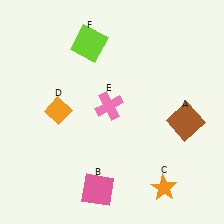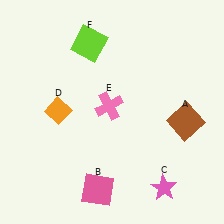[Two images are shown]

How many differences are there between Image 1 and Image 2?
There is 1 difference between the two images.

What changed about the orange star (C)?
In Image 1, C is orange. In Image 2, it changed to pink.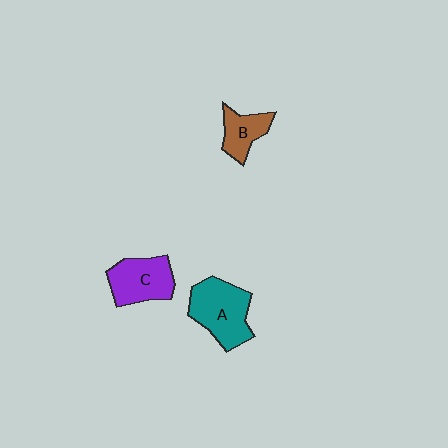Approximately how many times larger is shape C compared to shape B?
Approximately 1.5 times.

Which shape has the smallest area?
Shape B (brown).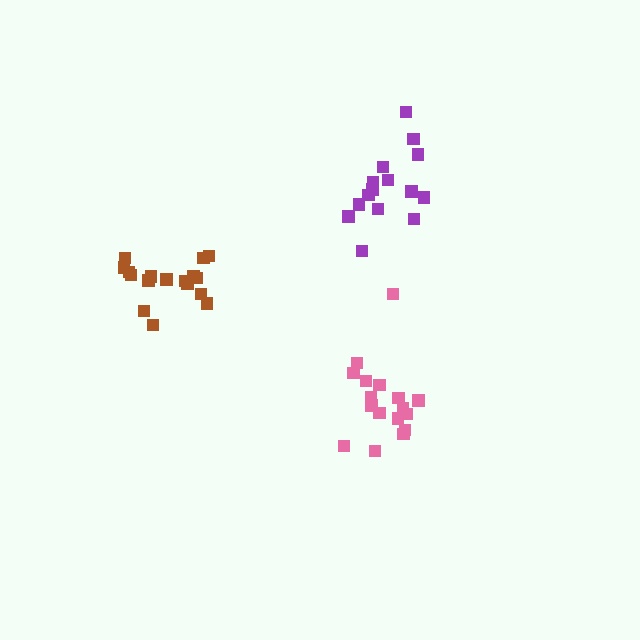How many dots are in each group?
Group 1: 17 dots, Group 2: 17 dots, Group 3: 15 dots (49 total).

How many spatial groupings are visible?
There are 3 spatial groupings.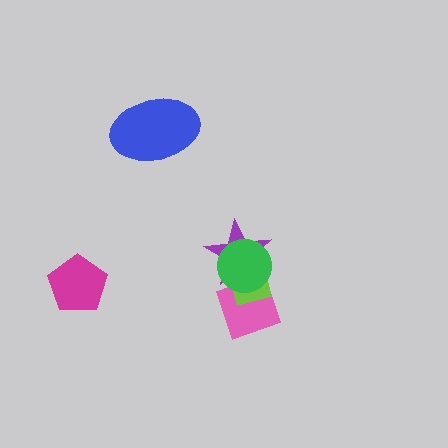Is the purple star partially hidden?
Yes, it is partially covered by another shape.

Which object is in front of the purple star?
The green circle is in front of the purple star.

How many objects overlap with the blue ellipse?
0 objects overlap with the blue ellipse.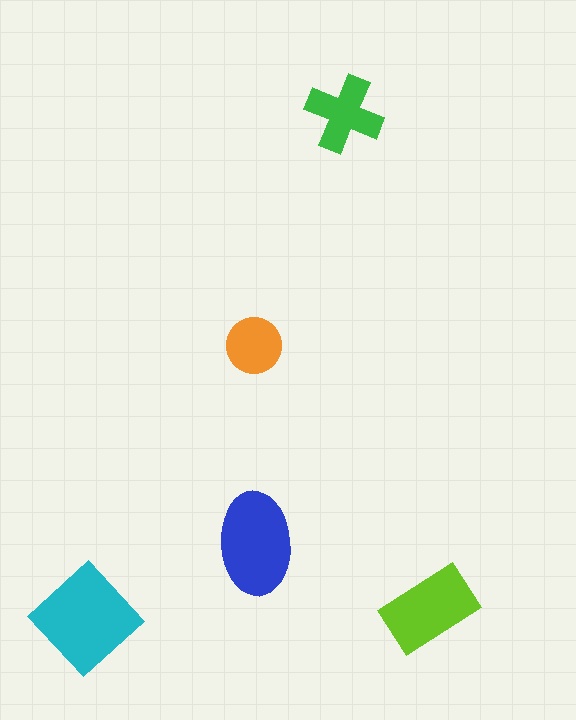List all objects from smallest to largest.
The orange circle, the green cross, the lime rectangle, the blue ellipse, the cyan diamond.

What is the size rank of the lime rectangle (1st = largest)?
3rd.